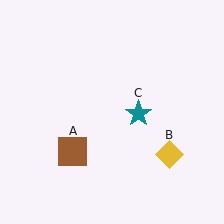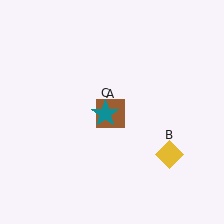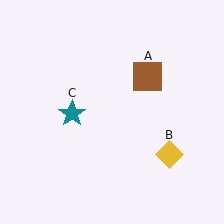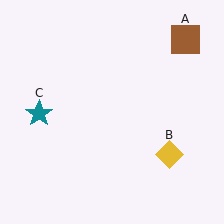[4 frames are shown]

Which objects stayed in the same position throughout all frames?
Yellow diamond (object B) remained stationary.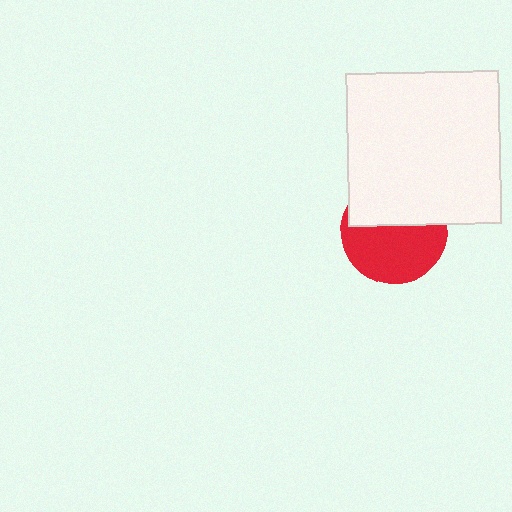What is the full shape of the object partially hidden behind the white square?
The partially hidden object is a red circle.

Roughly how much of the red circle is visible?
About half of it is visible (roughly 57%).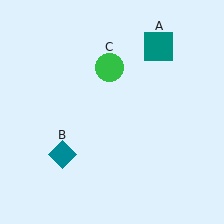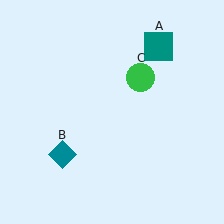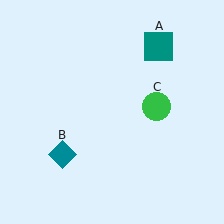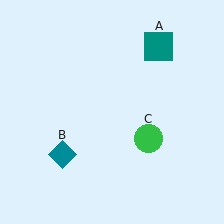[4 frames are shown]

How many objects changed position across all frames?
1 object changed position: green circle (object C).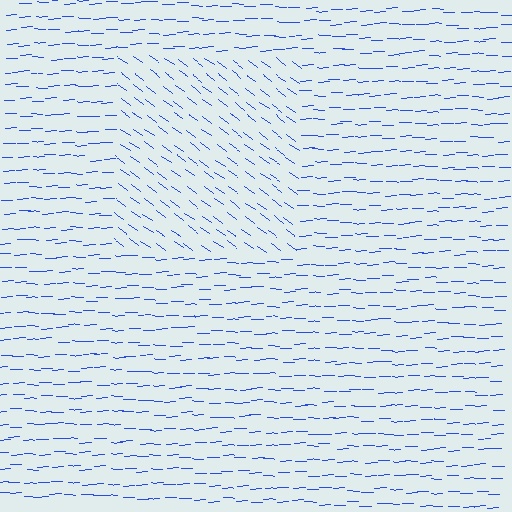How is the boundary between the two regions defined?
The boundary is defined purely by a change in line orientation (approximately 38 degrees difference). All lines are the same color and thickness.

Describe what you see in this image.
The image is filled with small blue line segments. A rectangle region in the image has lines oriented differently from the surrounding lines, creating a visible texture boundary.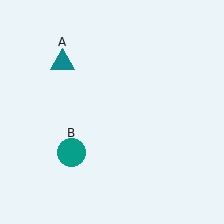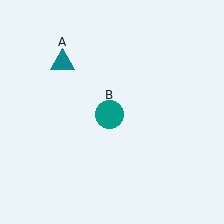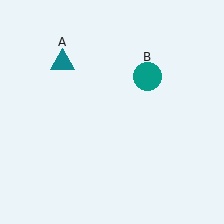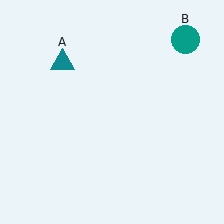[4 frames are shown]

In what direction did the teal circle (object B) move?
The teal circle (object B) moved up and to the right.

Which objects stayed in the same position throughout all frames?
Teal triangle (object A) remained stationary.